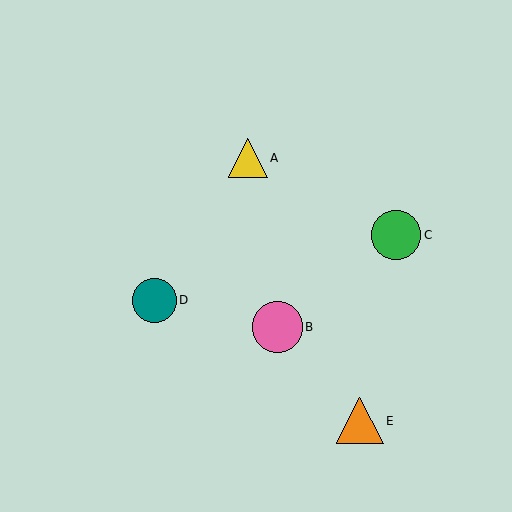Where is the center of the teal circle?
The center of the teal circle is at (154, 300).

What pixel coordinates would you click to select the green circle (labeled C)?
Click at (396, 235) to select the green circle C.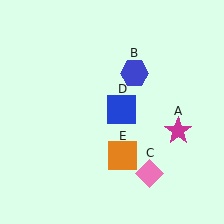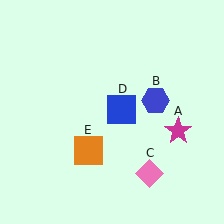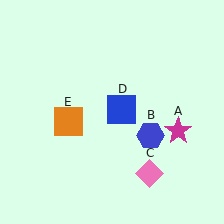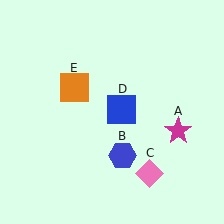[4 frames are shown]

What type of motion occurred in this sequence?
The blue hexagon (object B), orange square (object E) rotated clockwise around the center of the scene.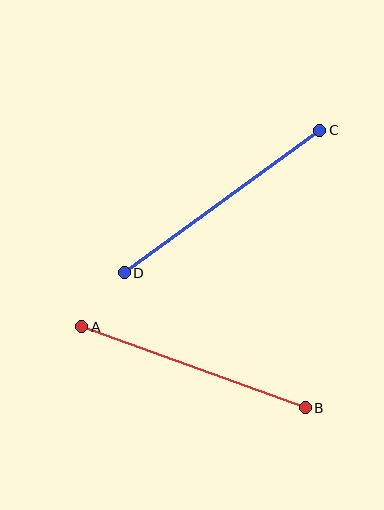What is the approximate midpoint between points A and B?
The midpoint is at approximately (194, 367) pixels.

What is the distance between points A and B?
The distance is approximately 238 pixels.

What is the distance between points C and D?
The distance is approximately 242 pixels.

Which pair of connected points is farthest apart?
Points C and D are farthest apart.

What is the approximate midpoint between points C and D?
The midpoint is at approximately (222, 202) pixels.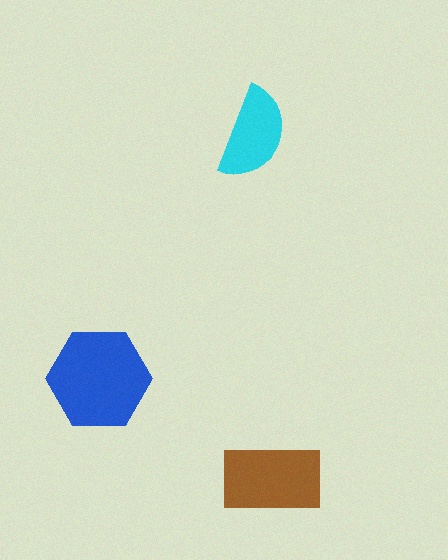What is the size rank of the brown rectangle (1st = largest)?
2nd.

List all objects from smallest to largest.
The cyan semicircle, the brown rectangle, the blue hexagon.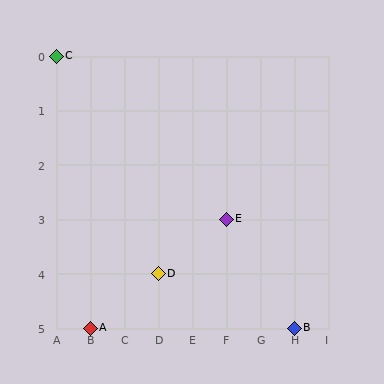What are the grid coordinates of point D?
Point D is at grid coordinates (D, 4).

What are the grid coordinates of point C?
Point C is at grid coordinates (A, 0).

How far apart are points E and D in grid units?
Points E and D are 2 columns and 1 row apart (about 2.2 grid units diagonally).